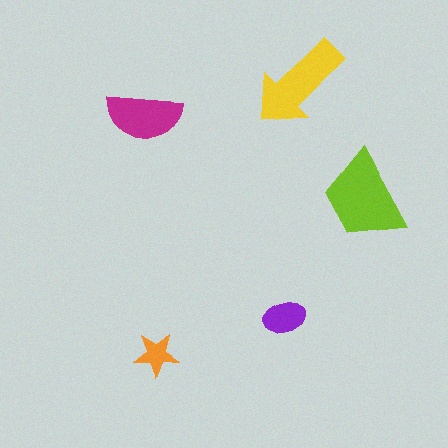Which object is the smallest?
The orange star.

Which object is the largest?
The lime trapezoid.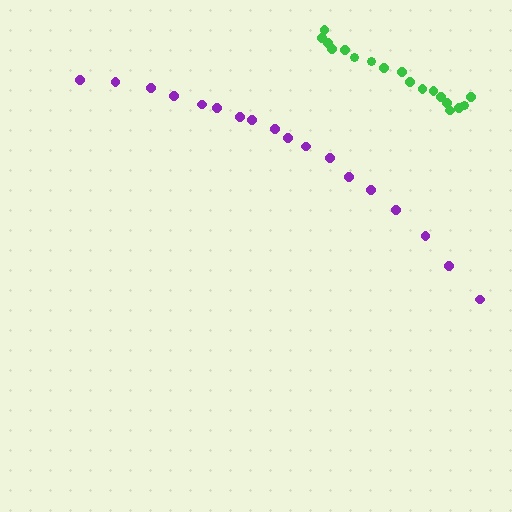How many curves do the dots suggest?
There are 2 distinct paths.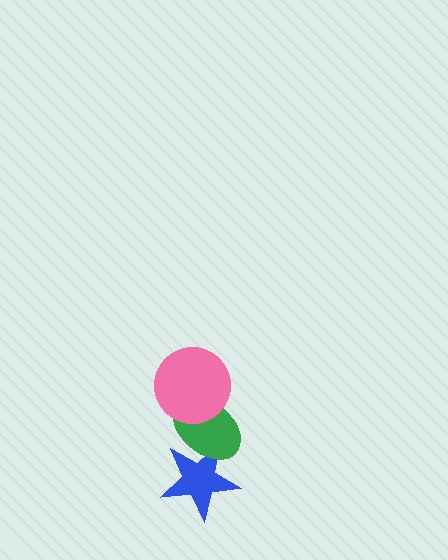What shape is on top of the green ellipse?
The pink circle is on top of the green ellipse.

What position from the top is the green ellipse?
The green ellipse is 2nd from the top.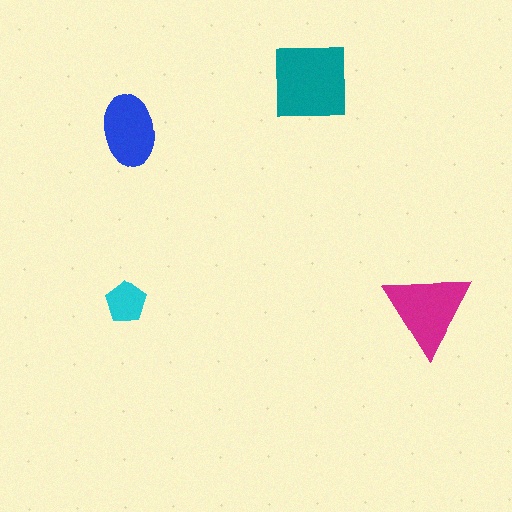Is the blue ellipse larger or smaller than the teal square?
Smaller.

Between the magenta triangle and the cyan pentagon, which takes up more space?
The magenta triangle.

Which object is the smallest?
The cyan pentagon.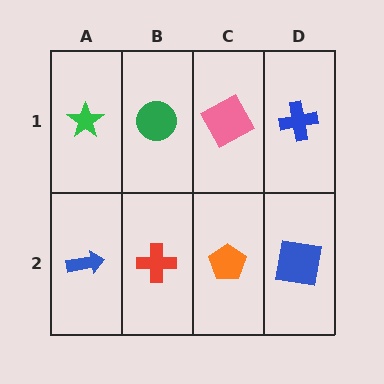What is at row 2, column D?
A blue square.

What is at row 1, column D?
A blue cross.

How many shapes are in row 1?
4 shapes.